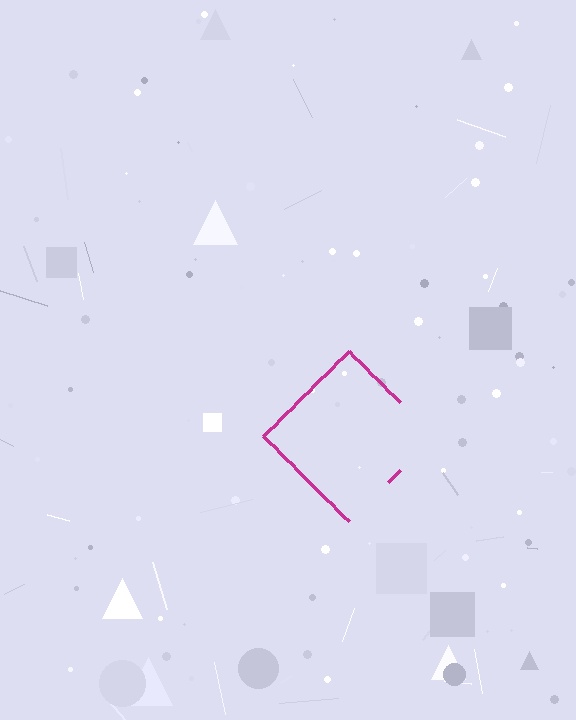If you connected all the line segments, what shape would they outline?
They would outline a diamond.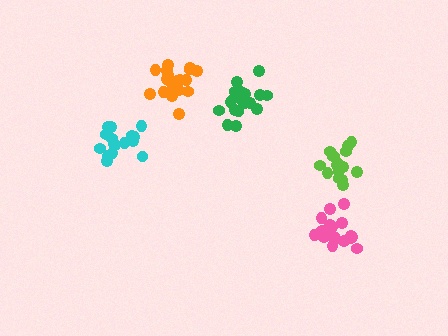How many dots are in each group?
Group 1: 18 dots, Group 2: 16 dots, Group 3: 21 dots, Group 4: 18 dots, Group 5: 21 dots (94 total).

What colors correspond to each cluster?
The clusters are colored: pink, cyan, green, lime, orange.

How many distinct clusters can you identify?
There are 5 distinct clusters.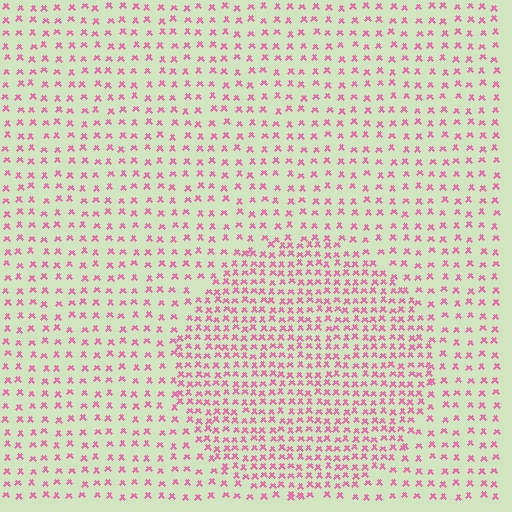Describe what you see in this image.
The image contains small pink elements arranged at two different densities. A circle-shaped region is visible where the elements are more densely packed than the surrounding area.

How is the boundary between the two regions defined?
The boundary is defined by a change in element density (approximately 1.9x ratio). All elements are the same color, size, and shape.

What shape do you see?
I see a circle.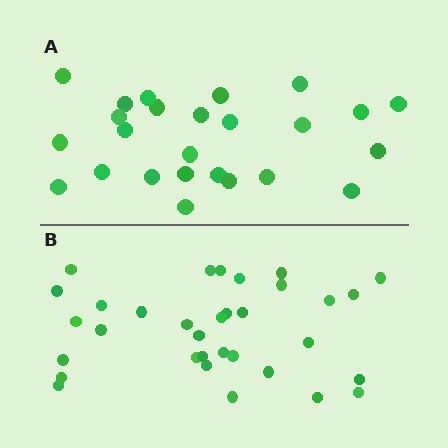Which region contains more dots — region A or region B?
Region B (the bottom region) has more dots.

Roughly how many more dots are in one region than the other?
Region B has roughly 8 or so more dots than region A.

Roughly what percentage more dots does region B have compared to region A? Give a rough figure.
About 30% more.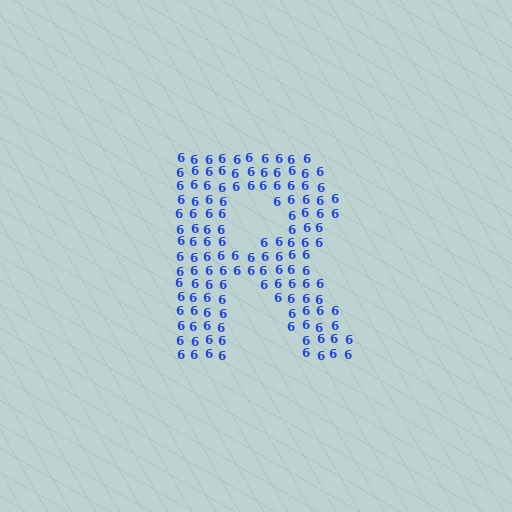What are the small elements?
The small elements are digit 6's.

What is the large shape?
The large shape is the letter R.